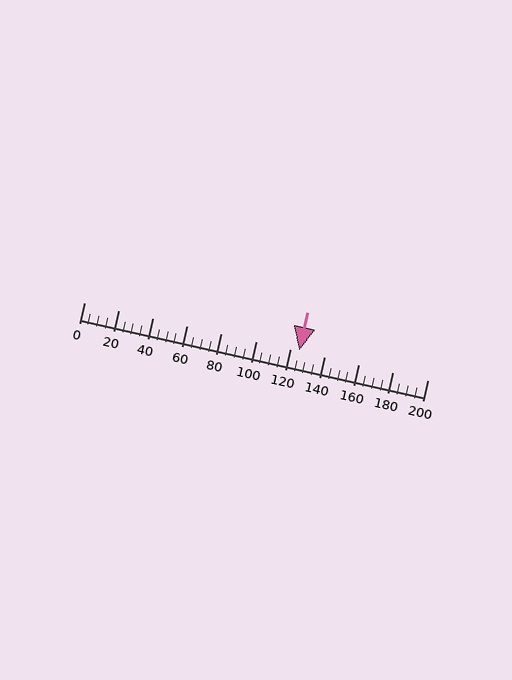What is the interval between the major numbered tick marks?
The major tick marks are spaced 20 units apart.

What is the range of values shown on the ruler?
The ruler shows values from 0 to 200.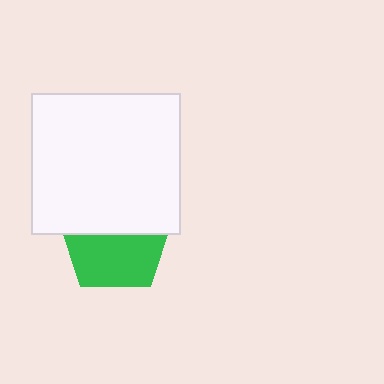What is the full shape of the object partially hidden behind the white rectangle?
The partially hidden object is a green pentagon.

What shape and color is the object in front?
The object in front is a white rectangle.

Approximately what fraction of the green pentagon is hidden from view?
Roughly 48% of the green pentagon is hidden behind the white rectangle.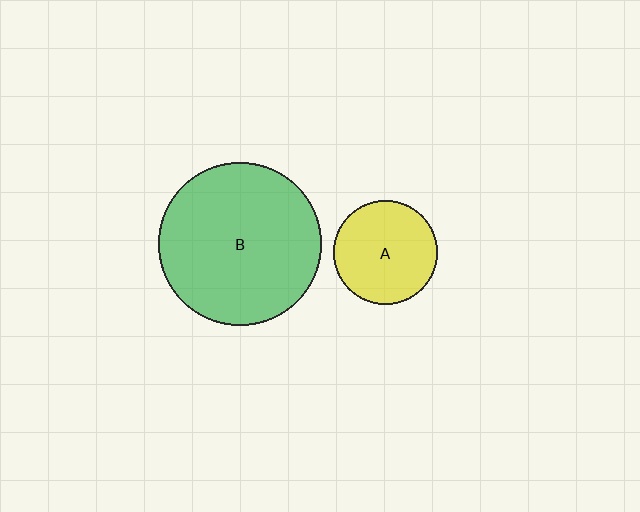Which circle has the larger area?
Circle B (green).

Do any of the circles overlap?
No, none of the circles overlap.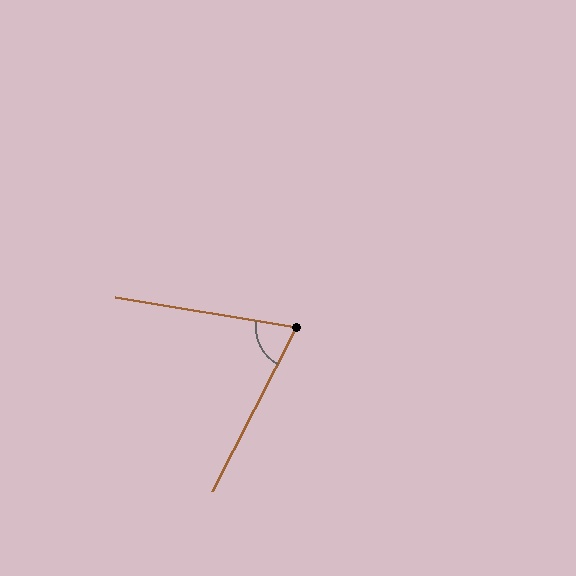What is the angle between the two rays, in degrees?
Approximately 72 degrees.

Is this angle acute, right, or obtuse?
It is acute.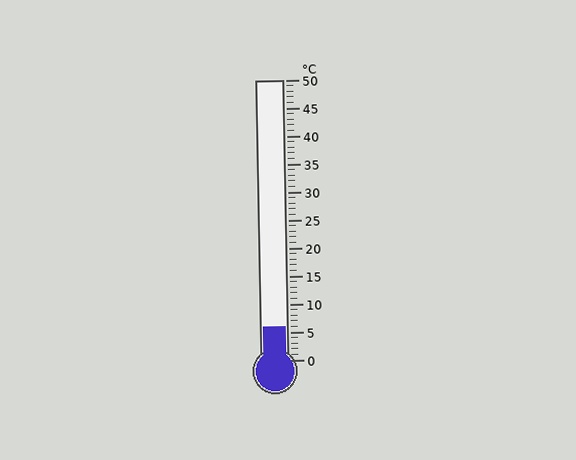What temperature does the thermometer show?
The thermometer shows approximately 6°C.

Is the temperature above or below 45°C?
The temperature is below 45°C.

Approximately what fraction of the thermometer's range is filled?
The thermometer is filled to approximately 10% of its range.